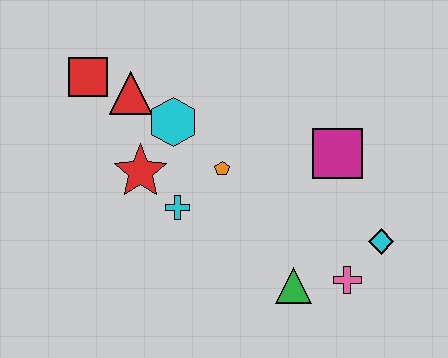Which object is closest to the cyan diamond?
The pink cross is closest to the cyan diamond.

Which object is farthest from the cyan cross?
The cyan diamond is farthest from the cyan cross.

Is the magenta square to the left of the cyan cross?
No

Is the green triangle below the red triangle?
Yes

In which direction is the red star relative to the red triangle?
The red star is below the red triangle.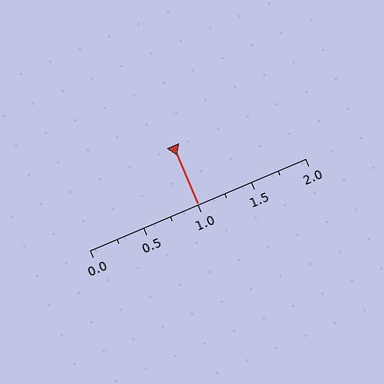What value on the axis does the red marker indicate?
The marker indicates approximately 1.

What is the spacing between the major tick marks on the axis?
The major ticks are spaced 0.5 apart.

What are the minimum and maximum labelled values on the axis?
The axis runs from 0.0 to 2.0.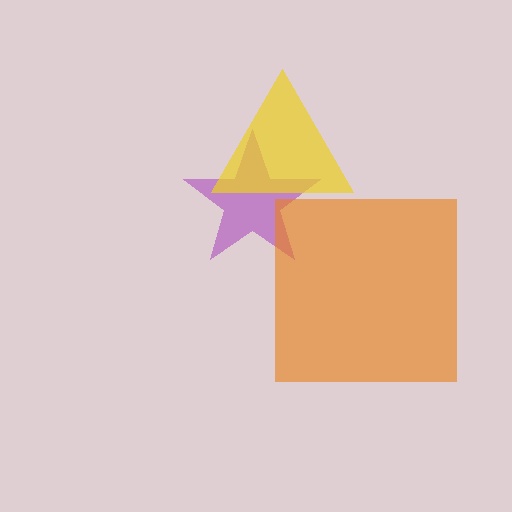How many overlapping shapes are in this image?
There are 3 overlapping shapes in the image.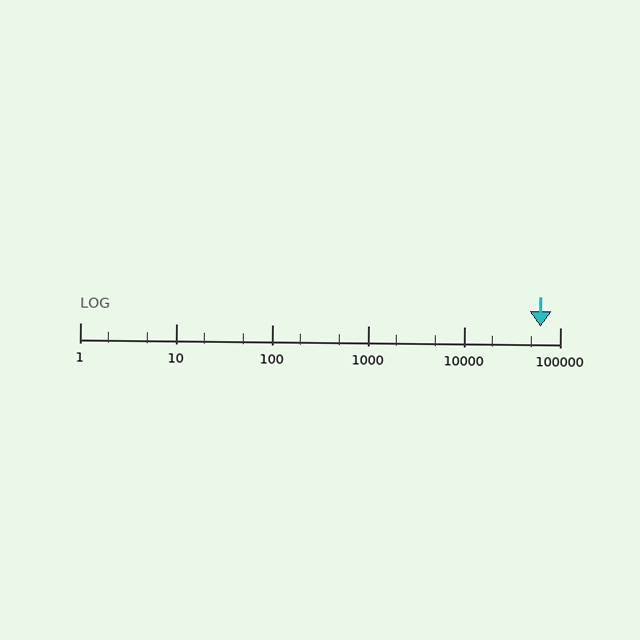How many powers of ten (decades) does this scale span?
The scale spans 5 decades, from 1 to 100000.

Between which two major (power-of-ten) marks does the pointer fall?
The pointer is between 10000 and 100000.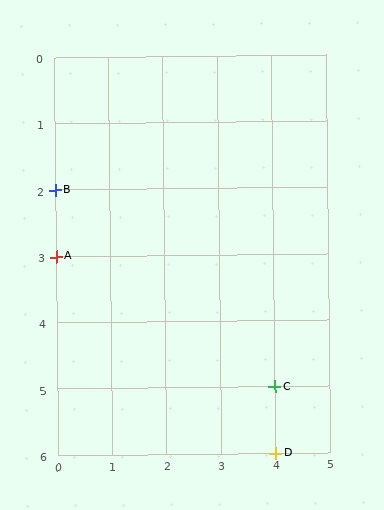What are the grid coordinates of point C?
Point C is at grid coordinates (4, 5).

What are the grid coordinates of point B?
Point B is at grid coordinates (0, 2).